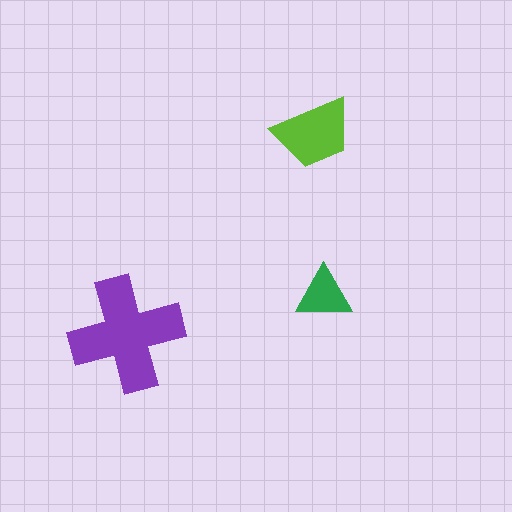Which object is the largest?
The purple cross.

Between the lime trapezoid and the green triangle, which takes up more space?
The lime trapezoid.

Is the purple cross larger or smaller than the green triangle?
Larger.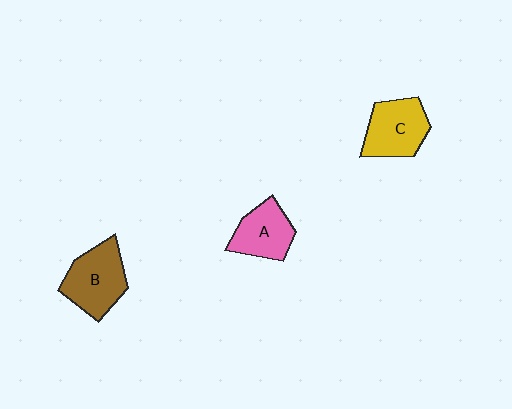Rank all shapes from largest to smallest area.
From largest to smallest: B (brown), C (yellow), A (pink).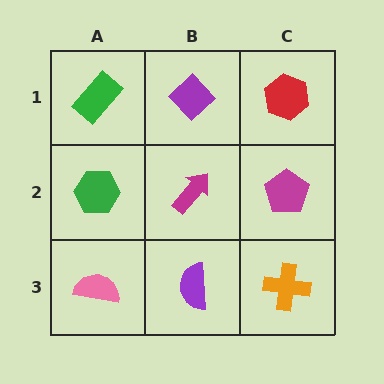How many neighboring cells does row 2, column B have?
4.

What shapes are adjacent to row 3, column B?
A magenta arrow (row 2, column B), a pink semicircle (row 3, column A), an orange cross (row 3, column C).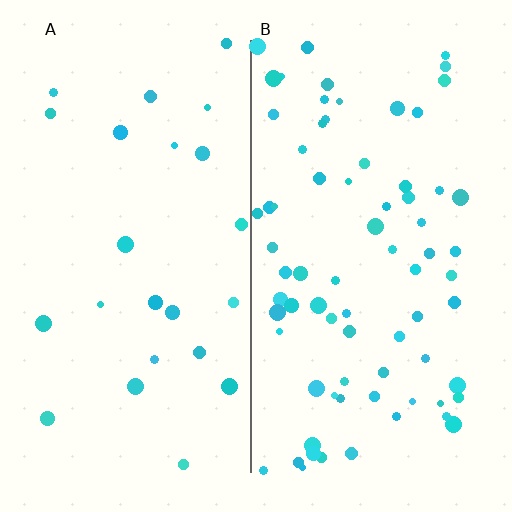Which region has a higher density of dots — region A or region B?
B (the right).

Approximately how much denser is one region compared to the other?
Approximately 3.2× — region B over region A.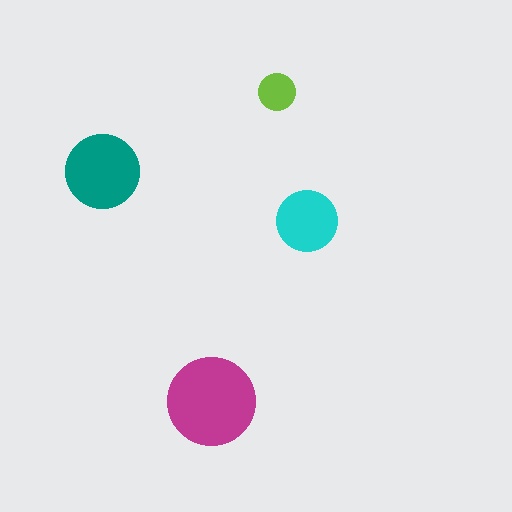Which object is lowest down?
The magenta circle is bottommost.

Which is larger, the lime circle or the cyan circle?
The cyan one.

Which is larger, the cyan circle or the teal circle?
The teal one.